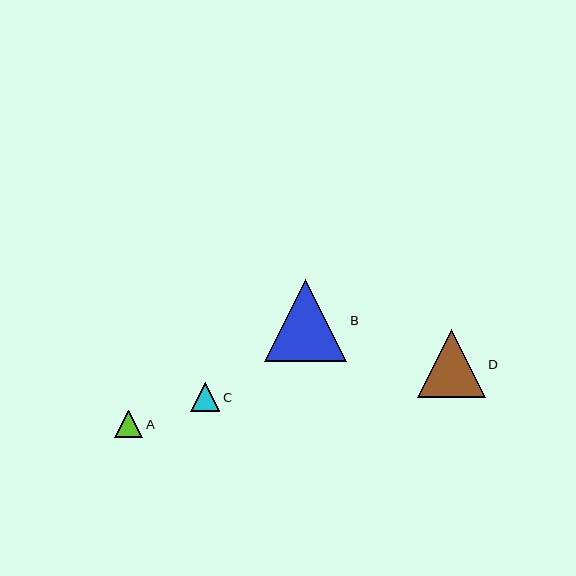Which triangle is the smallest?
Triangle A is the smallest with a size of approximately 28 pixels.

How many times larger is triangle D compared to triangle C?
Triangle D is approximately 2.3 times the size of triangle C.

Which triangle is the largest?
Triangle B is the largest with a size of approximately 82 pixels.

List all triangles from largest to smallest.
From largest to smallest: B, D, C, A.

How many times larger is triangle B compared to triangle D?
Triangle B is approximately 1.2 times the size of triangle D.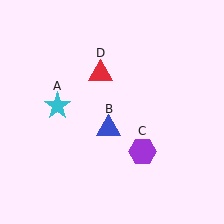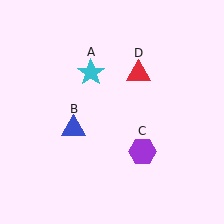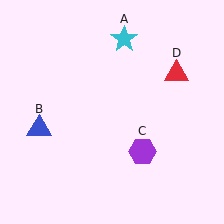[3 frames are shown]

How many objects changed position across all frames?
3 objects changed position: cyan star (object A), blue triangle (object B), red triangle (object D).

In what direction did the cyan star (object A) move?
The cyan star (object A) moved up and to the right.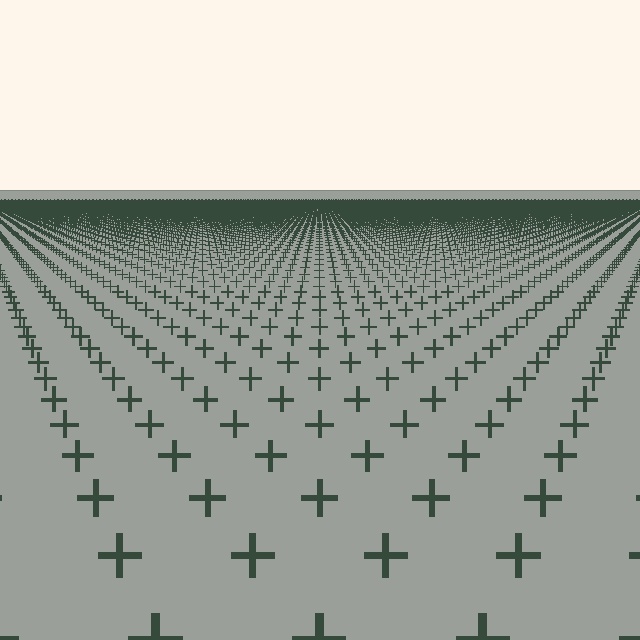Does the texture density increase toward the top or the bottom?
Density increases toward the top.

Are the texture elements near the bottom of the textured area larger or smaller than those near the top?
Larger. Near the bottom, elements are closer to the viewer and appear at a bigger on-screen size.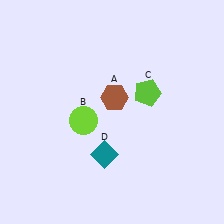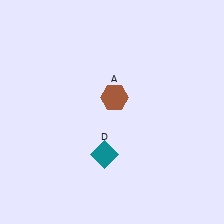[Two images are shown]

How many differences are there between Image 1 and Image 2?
There are 2 differences between the two images.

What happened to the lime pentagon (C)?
The lime pentagon (C) was removed in Image 2. It was in the top-right area of Image 1.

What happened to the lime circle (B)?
The lime circle (B) was removed in Image 2. It was in the bottom-left area of Image 1.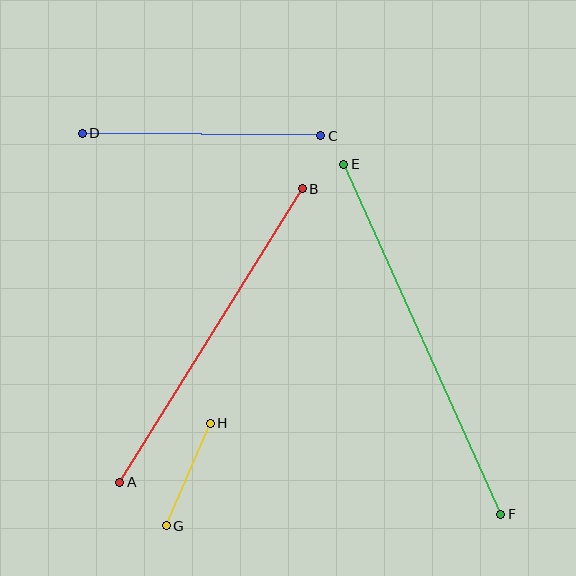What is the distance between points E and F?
The distance is approximately 384 pixels.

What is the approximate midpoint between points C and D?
The midpoint is at approximately (201, 135) pixels.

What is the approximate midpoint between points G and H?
The midpoint is at approximately (188, 474) pixels.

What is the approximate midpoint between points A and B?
The midpoint is at approximately (211, 336) pixels.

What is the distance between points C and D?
The distance is approximately 239 pixels.